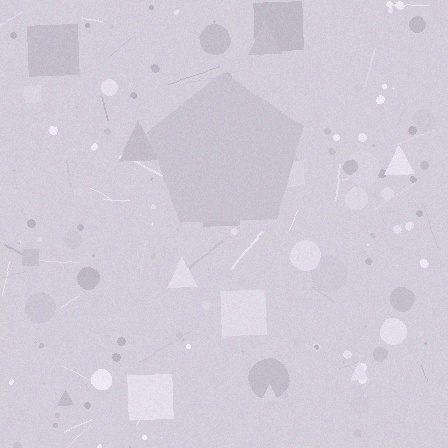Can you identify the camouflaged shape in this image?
The camouflaged shape is a pentagon.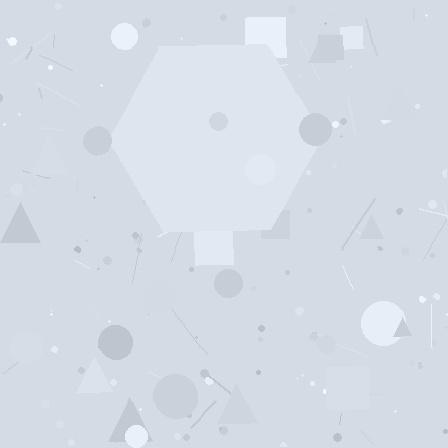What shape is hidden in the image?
A hexagon is hidden in the image.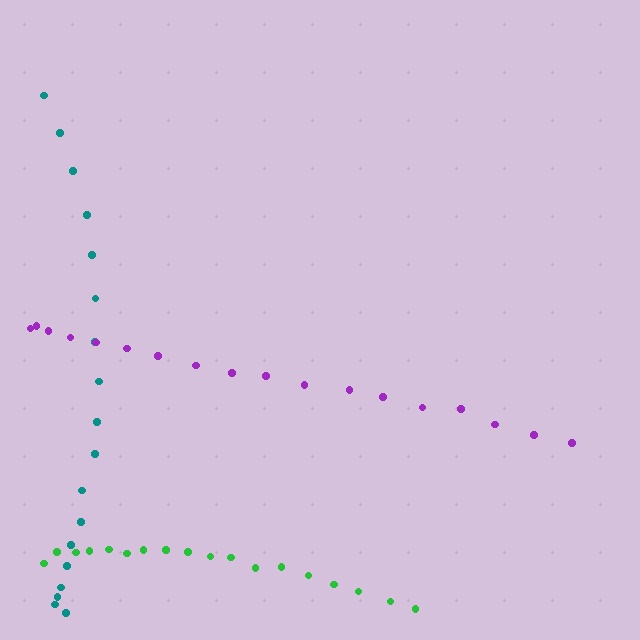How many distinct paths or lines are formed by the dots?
There are 3 distinct paths.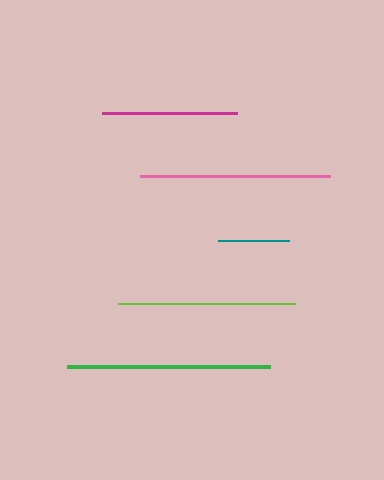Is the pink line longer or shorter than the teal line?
The pink line is longer than the teal line.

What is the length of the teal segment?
The teal segment is approximately 70 pixels long.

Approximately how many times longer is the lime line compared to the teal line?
The lime line is approximately 2.5 times the length of the teal line.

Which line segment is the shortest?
The teal line is the shortest at approximately 70 pixels.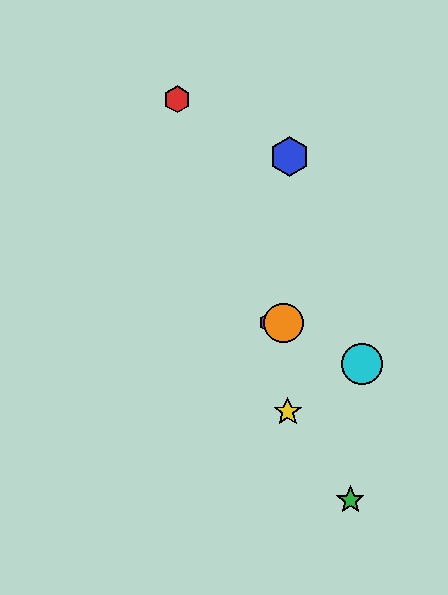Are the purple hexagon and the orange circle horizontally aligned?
Yes, both are at y≈323.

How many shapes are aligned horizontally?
2 shapes (the purple hexagon, the orange circle) are aligned horizontally.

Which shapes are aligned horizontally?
The purple hexagon, the orange circle are aligned horizontally.